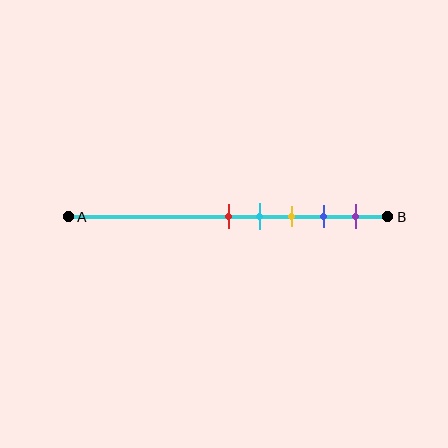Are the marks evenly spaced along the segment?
Yes, the marks are approximately evenly spaced.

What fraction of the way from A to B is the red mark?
The red mark is approximately 50% (0.5) of the way from A to B.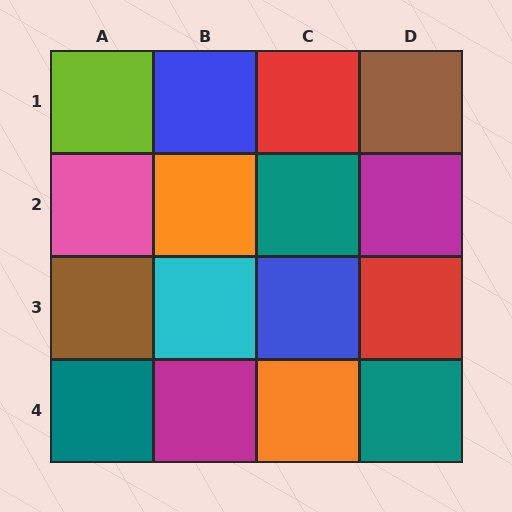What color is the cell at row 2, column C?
Teal.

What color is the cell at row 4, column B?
Magenta.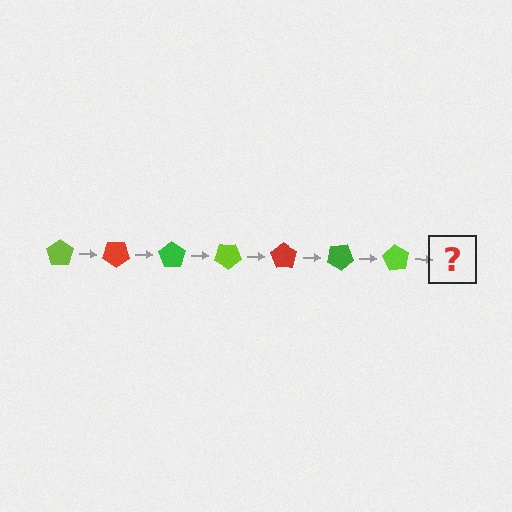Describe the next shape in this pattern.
It should be a red pentagon, rotated 245 degrees from the start.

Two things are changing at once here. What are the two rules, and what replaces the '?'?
The two rules are that it rotates 35 degrees each step and the color cycles through lime, red, and green. The '?' should be a red pentagon, rotated 245 degrees from the start.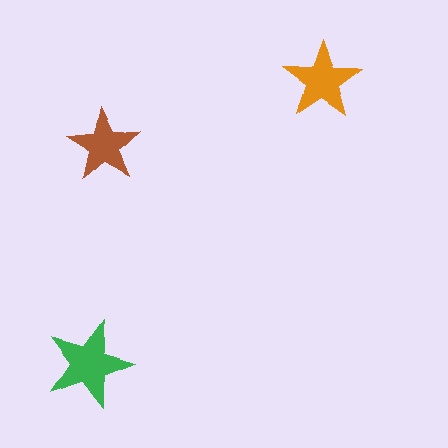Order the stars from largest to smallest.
the green one, the orange one, the brown one.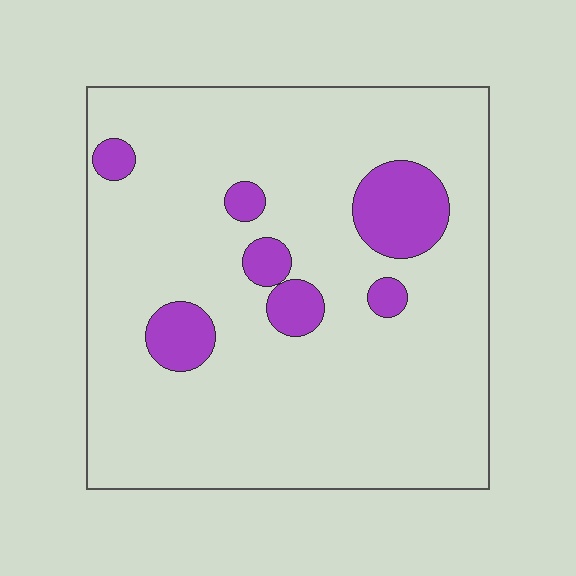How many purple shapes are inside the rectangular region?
7.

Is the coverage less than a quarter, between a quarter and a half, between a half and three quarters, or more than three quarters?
Less than a quarter.